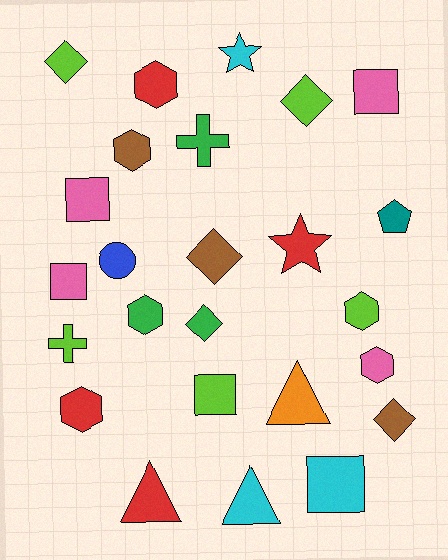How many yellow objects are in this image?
There are no yellow objects.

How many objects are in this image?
There are 25 objects.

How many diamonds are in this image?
There are 5 diamonds.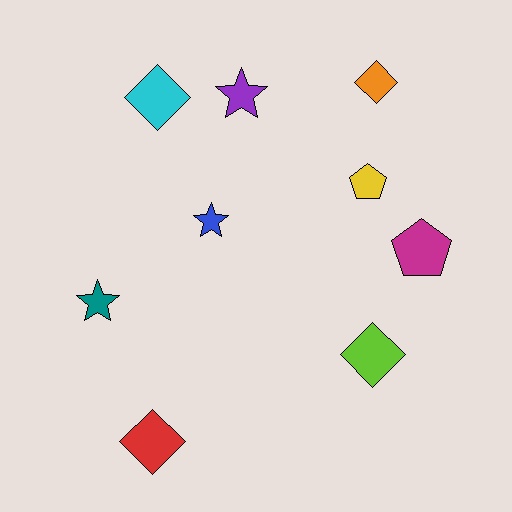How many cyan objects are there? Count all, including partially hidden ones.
There is 1 cyan object.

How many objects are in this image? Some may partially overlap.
There are 9 objects.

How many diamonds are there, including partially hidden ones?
There are 4 diamonds.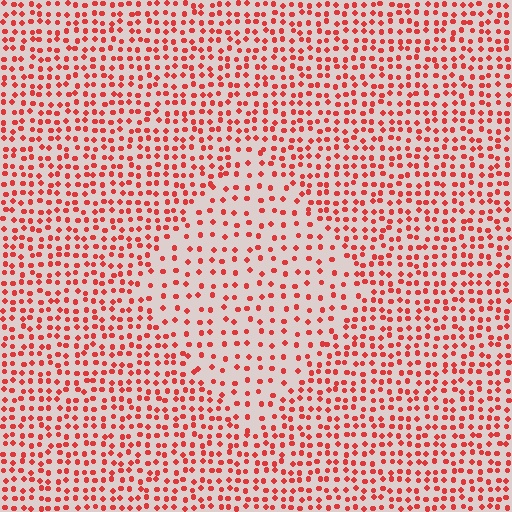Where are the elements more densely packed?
The elements are more densely packed outside the diamond boundary.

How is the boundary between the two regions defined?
The boundary is defined by a change in element density (approximately 1.8x ratio). All elements are the same color, size, and shape.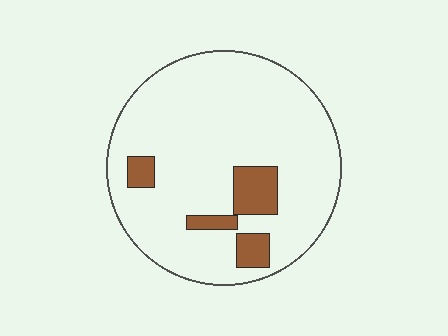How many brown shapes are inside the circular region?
4.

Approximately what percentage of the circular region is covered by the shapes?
Approximately 10%.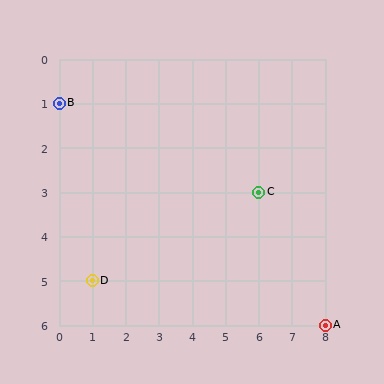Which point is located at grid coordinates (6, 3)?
Point C is at (6, 3).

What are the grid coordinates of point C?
Point C is at grid coordinates (6, 3).